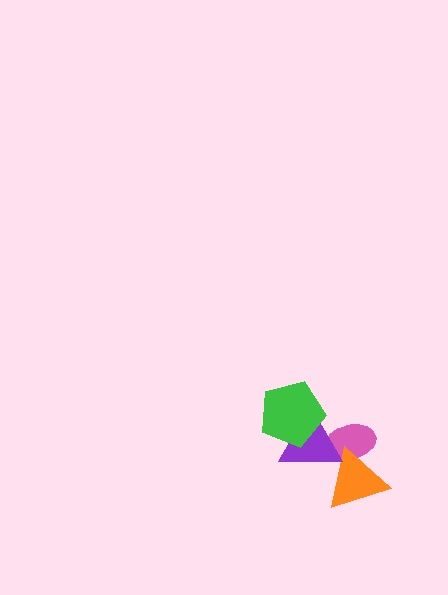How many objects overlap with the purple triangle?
3 objects overlap with the purple triangle.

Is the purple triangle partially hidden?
Yes, it is partially covered by another shape.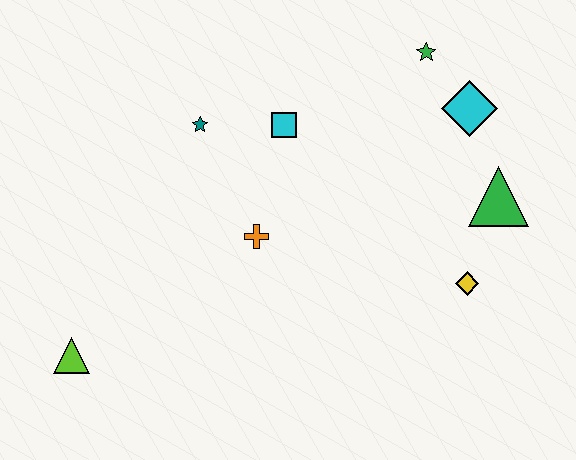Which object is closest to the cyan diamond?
The green star is closest to the cyan diamond.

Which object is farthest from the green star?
The lime triangle is farthest from the green star.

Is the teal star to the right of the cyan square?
No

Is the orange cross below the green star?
Yes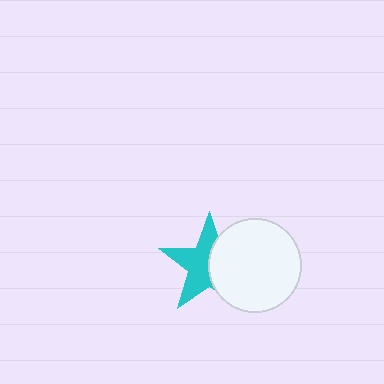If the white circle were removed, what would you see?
You would see the complete cyan star.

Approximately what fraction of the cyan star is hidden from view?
Roughly 44% of the cyan star is hidden behind the white circle.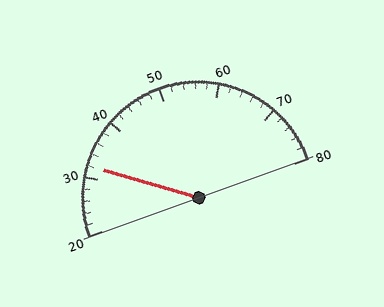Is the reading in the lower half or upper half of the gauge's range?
The reading is in the lower half of the range (20 to 80).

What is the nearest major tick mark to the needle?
The nearest major tick mark is 30.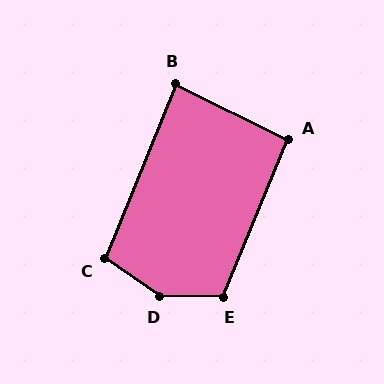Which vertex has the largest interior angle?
D, at approximately 145 degrees.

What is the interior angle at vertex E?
Approximately 112 degrees (obtuse).